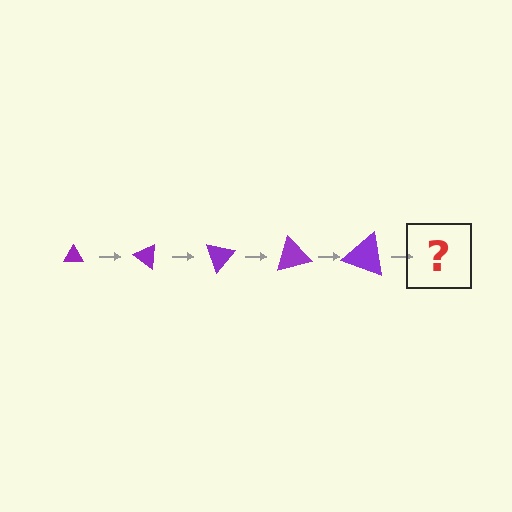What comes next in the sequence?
The next element should be a triangle, larger than the previous one and rotated 175 degrees from the start.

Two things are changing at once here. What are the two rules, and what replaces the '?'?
The two rules are that the triangle grows larger each step and it rotates 35 degrees each step. The '?' should be a triangle, larger than the previous one and rotated 175 degrees from the start.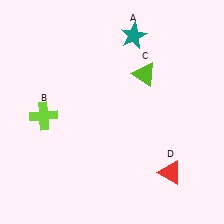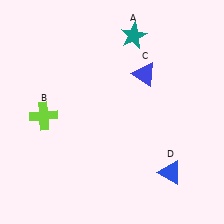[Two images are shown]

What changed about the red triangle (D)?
In Image 1, D is red. In Image 2, it changed to blue.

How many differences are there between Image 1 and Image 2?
There are 2 differences between the two images.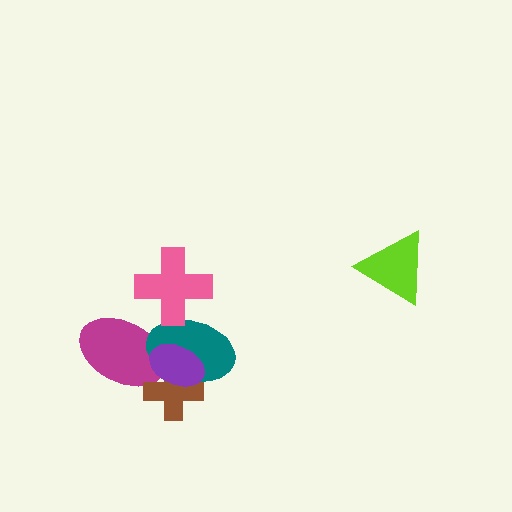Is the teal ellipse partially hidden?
Yes, it is partially covered by another shape.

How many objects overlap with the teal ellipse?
4 objects overlap with the teal ellipse.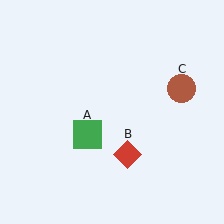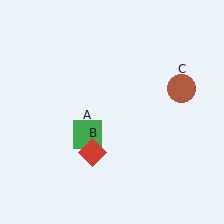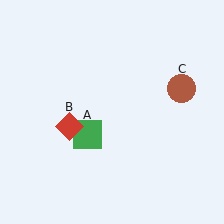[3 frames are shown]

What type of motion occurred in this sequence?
The red diamond (object B) rotated clockwise around the center of the scene.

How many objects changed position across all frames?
1 object changed position: red diamond (object B).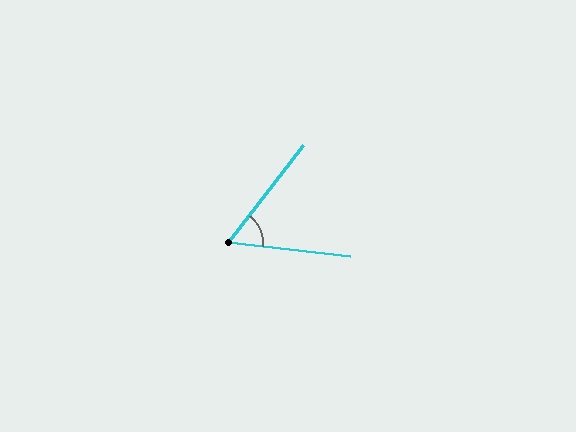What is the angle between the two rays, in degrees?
Approximately 59 degrees.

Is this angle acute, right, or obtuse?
It is acute.